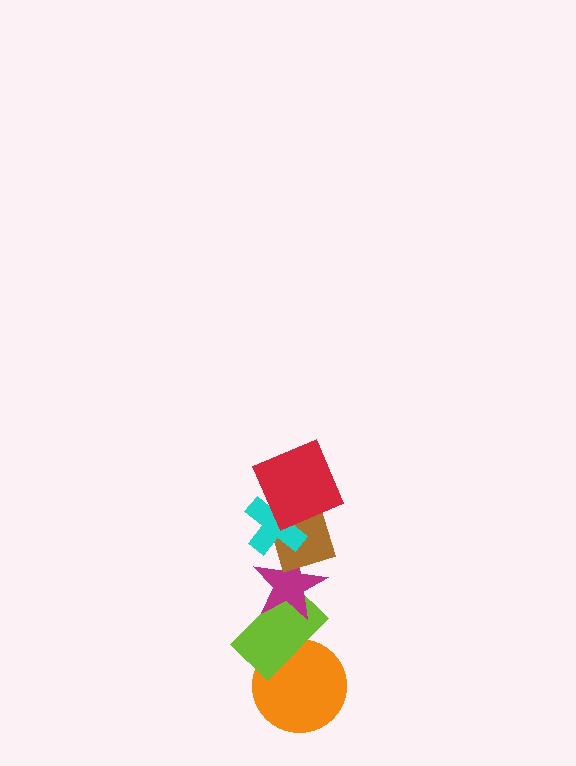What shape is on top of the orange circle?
The lime rectangle is on top of the orange circle.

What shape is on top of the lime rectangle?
The magenta star is on top of the lime rectangle.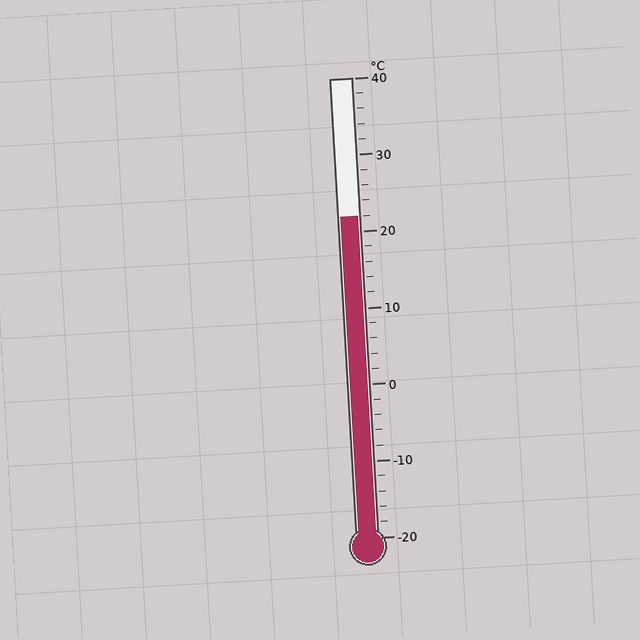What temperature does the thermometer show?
The thermometer shows approximately 22°C.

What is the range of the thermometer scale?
The thermometer scale ranges from -20°C to 40°C.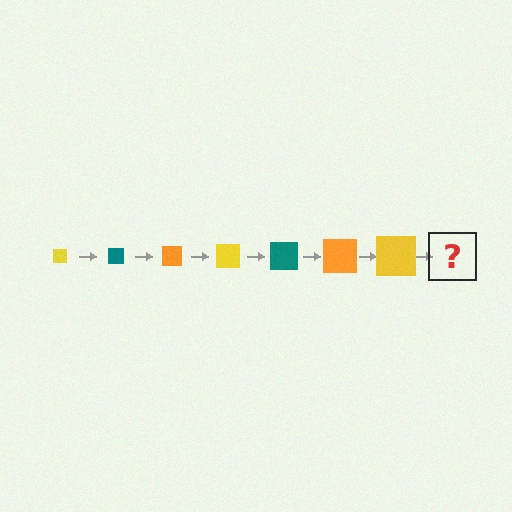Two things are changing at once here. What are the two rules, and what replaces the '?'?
The two rules are that the square grows larger each step and the color cycles through yellow, teal, and orange. The '?' should be a teal square, larger than the previous one.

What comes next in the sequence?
The next element should be a teal square, larger than the previous one.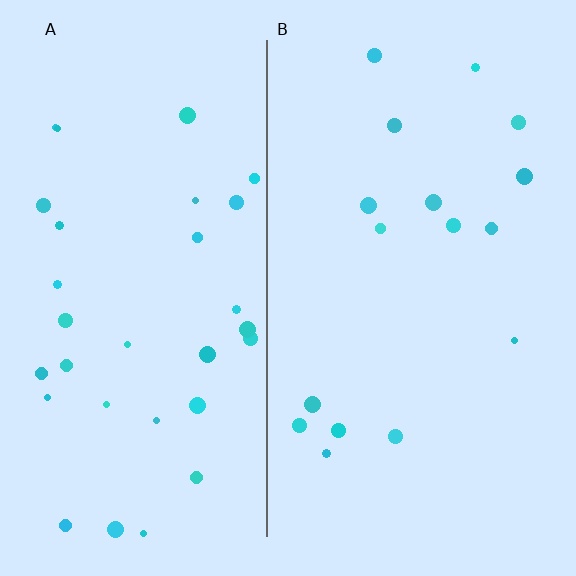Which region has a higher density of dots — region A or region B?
A (the left).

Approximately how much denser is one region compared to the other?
Approximately 1.9× — region A over region B.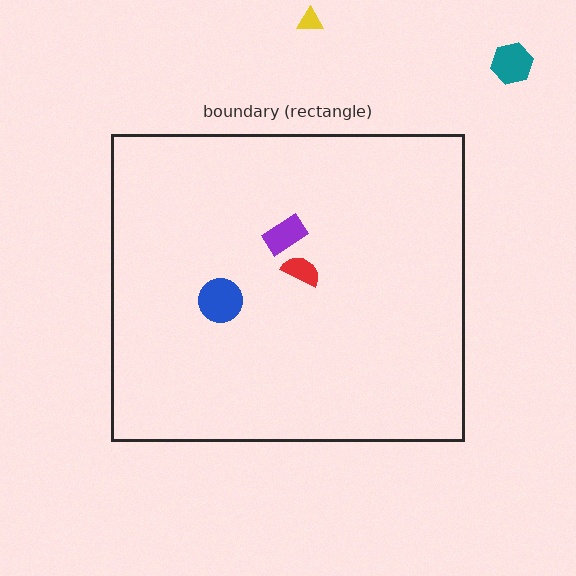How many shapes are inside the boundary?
3 inside, 2 outside.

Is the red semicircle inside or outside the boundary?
Inside.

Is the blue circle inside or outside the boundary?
Inside.